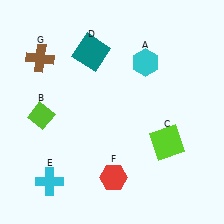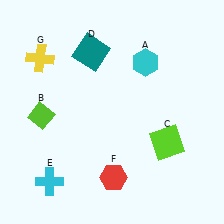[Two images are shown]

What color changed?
The cross (G) changed from brown in Image 1 to yellow in Image 2.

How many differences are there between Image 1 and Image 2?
There is 1 difference between the two images.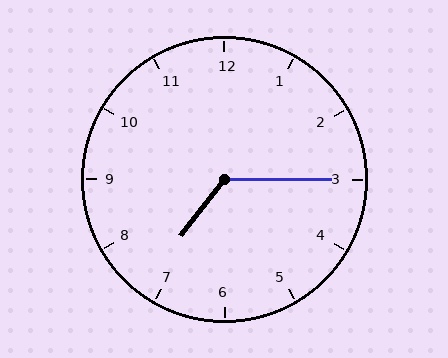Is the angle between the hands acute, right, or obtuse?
It is obtuse.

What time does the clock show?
7:15.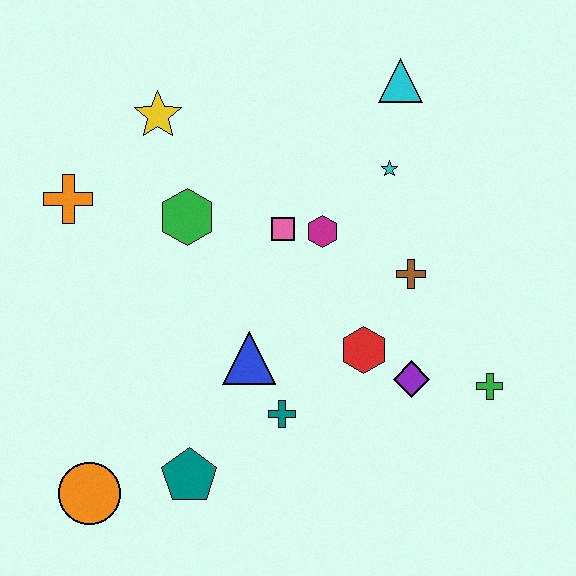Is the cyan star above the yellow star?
No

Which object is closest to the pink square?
The magenta hexagon is closest to the pink square.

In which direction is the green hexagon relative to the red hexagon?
The green hexagon is to the left of the red hexagon.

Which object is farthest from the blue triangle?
The cyan triangle is farthest from the blue triangle.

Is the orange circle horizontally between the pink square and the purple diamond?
No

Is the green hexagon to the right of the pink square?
No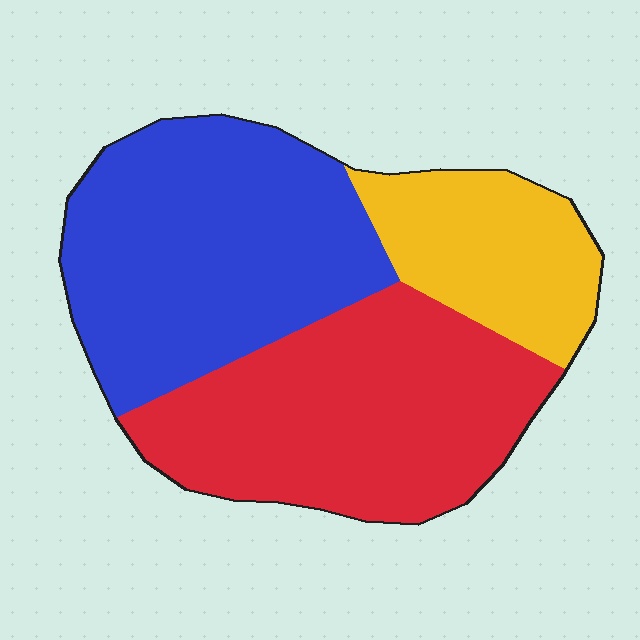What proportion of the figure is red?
Red covers roughly 40% of the figure.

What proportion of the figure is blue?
Blue takes up between a quarter and a half of the figure.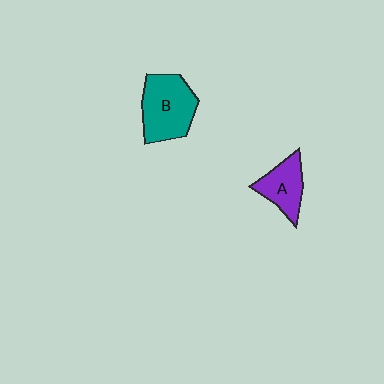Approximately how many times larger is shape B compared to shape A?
Approximately 1.5 times.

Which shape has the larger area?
Shape B (teal).